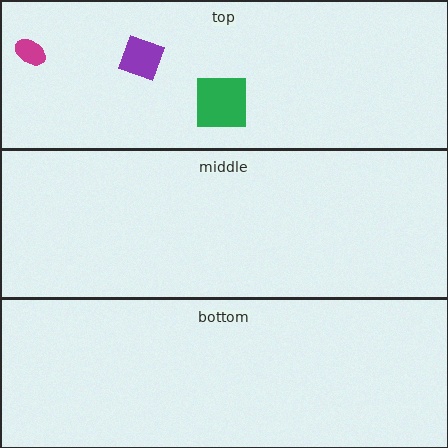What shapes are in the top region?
The purple diamond, the teal semicircle, the magenta ellipse, the green square.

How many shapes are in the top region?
4.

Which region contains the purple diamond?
The top region.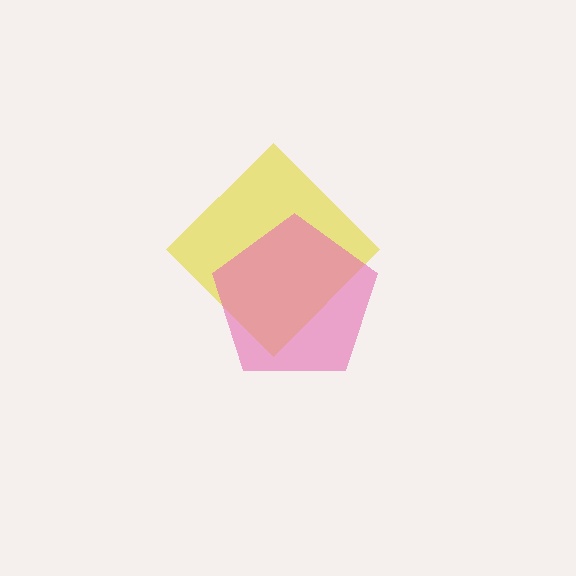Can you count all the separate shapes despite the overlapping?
Yes, there are 2 separate shapes.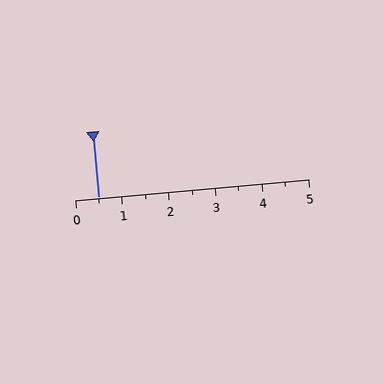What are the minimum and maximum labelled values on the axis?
The axis runs from 0 to 5.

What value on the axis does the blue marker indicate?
The marker indicates approximately 0.5.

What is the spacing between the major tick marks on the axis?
The major ticks are spaced 1 apart.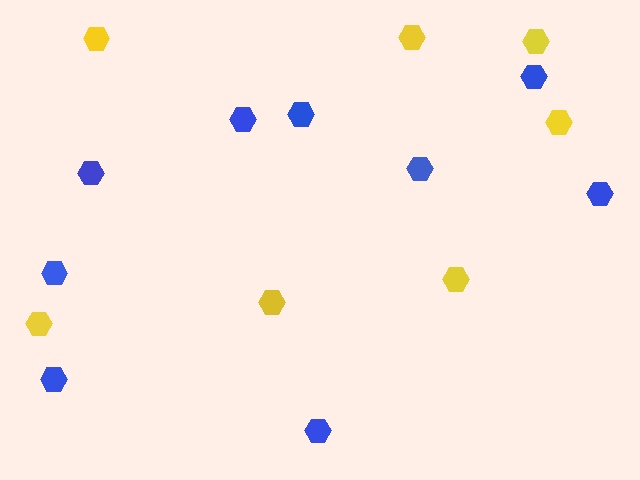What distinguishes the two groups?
There are 2 groups: one group of yellow hexagons (7) and one group of blue hexagons (9).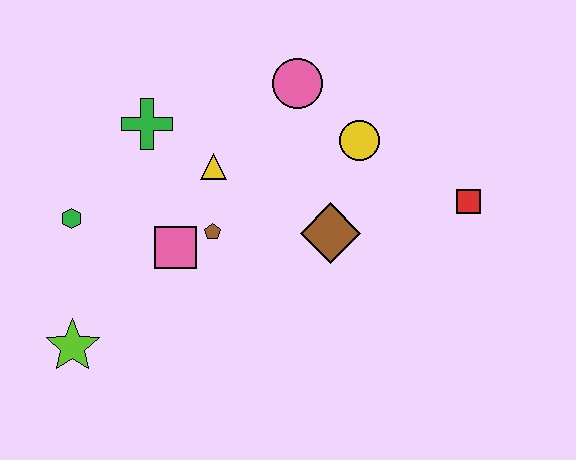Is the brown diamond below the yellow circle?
Yes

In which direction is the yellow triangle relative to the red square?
The yellow triangle is to the left of the red square.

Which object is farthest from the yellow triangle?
The red square is farthest from the yellow triangle.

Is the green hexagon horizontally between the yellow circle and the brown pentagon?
No